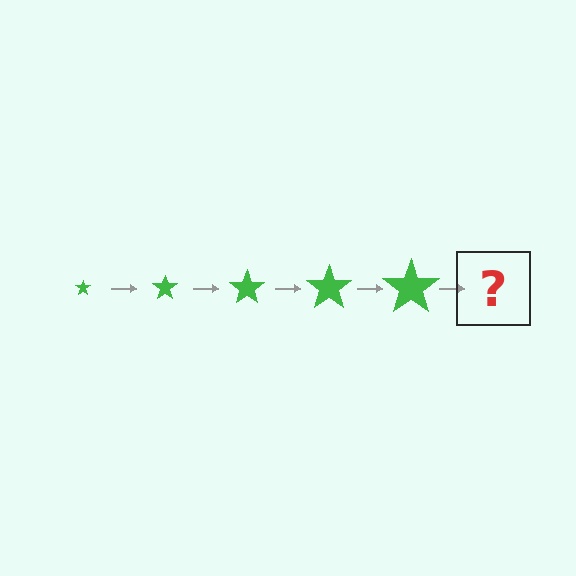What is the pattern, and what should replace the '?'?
The pattern is that the star gets progressively larger each step. The '?' should be a green star, larger than the previous one.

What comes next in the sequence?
The next element should be a green star, larger than the previous one.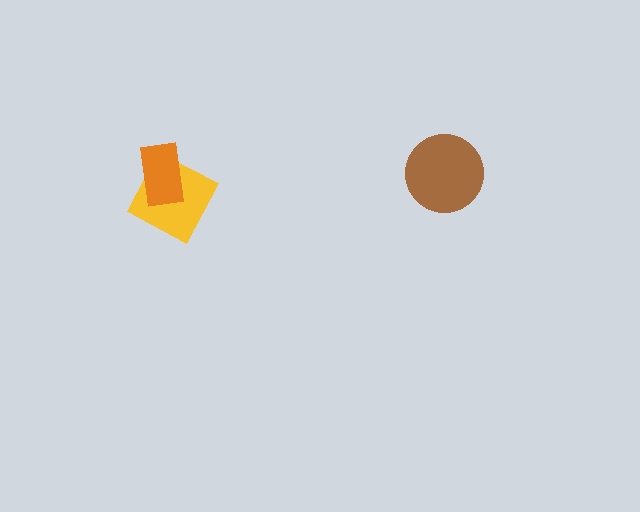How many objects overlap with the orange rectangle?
1 object overlaps with the orange rectangle.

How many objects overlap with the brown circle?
0 objects overlap with the brown circle.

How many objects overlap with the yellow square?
1 object overlaps with the yellow square.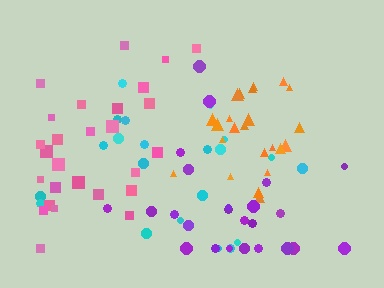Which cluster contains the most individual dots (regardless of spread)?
Pink (27).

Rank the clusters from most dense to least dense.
orange, pink, purple, cyan.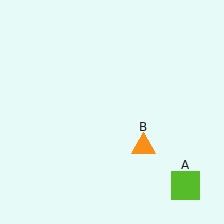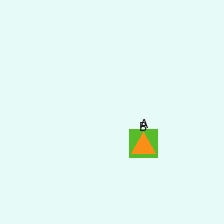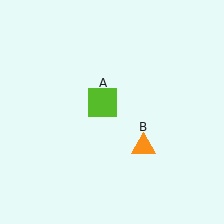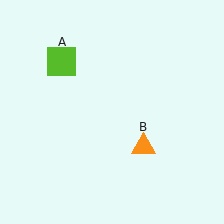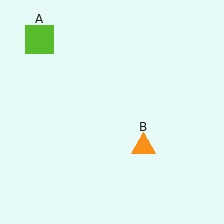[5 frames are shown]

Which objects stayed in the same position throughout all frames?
Orange triangle (object B) remained stationary.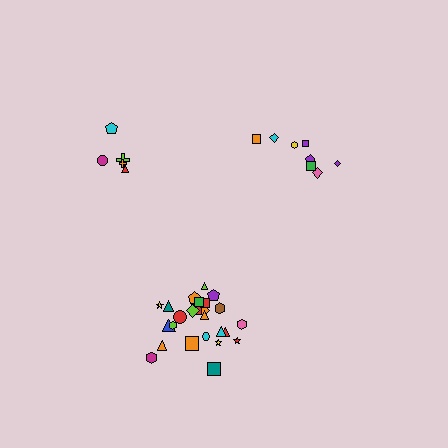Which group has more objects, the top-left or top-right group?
The top-right group.